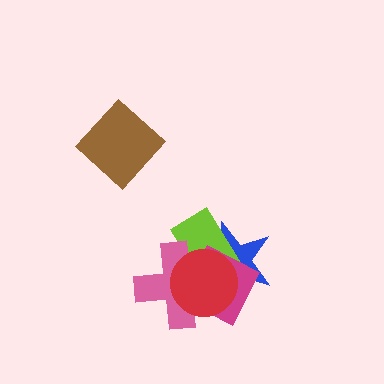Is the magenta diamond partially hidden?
Yes, it is partially covered by another shape.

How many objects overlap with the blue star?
4 objects overlap with the blue star.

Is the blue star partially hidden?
Yes, it is partially covered by another shape.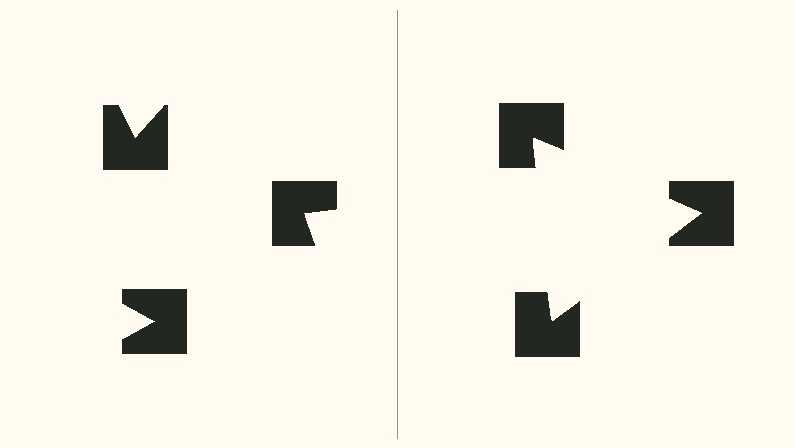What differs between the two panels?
The notched squares are positioned identically on both sides; only the wedge orientations differ. On the right they align to a triangle; on the left they are misaligned.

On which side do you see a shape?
An illusory triangle appears on the right side. On the left side the wedge cuts are rotated, so no coherent shape forms.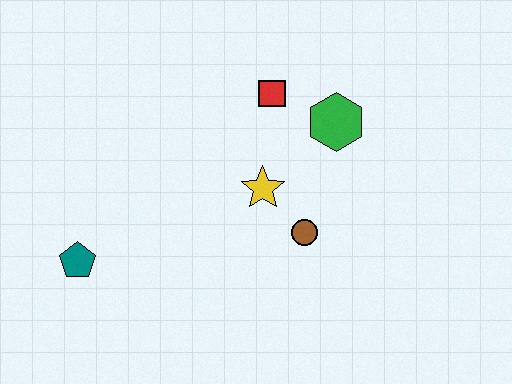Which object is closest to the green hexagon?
The red square is closest to the green hexagon.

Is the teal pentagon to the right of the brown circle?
No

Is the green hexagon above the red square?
No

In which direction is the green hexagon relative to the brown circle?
The green hexagon is above the brown circle.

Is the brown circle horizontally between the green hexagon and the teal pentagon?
Yes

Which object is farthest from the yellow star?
The teal pentagon is farthest from the yellow star.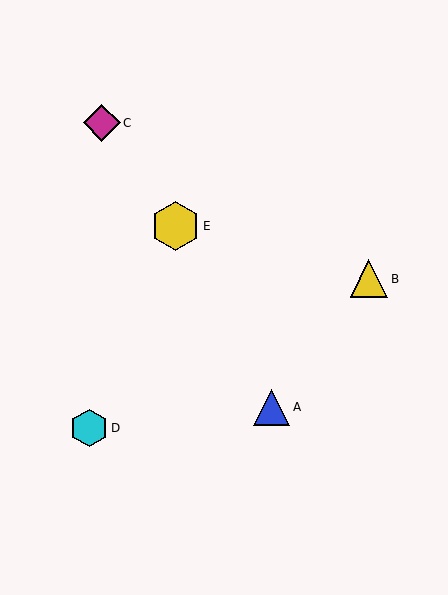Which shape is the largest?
The yellow hexagon (labeled E) is the largest.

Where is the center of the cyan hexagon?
The center of the cyan hexagon is at (89, 428).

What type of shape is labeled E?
Shape E is a yellow hexagon.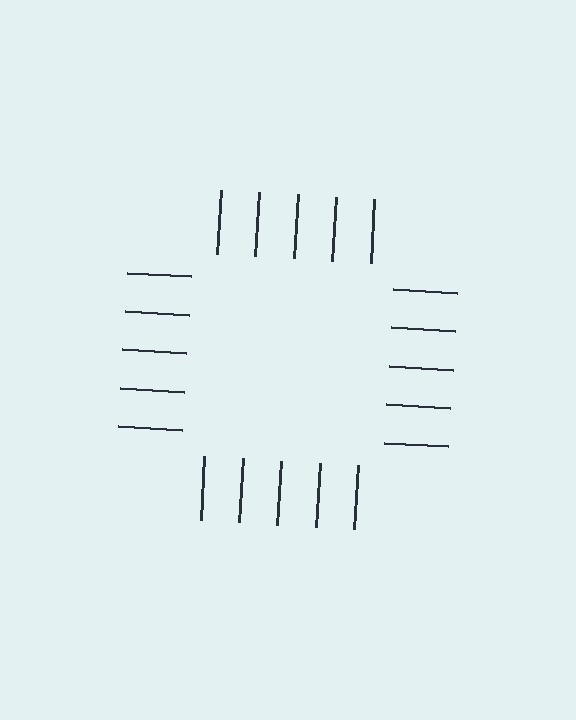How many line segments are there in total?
20 — 5 along each of the 4 edges.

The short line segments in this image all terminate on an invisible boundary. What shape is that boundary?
An illusory square — the line segments terminate on its edges but no continuous stroke is drawn.